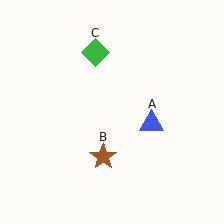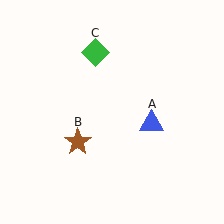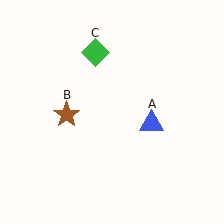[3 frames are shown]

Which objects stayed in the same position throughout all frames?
Blue triangle (object A) and green diamond (object C) remained stationary.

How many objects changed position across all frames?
1 object changed position: brown star (object B).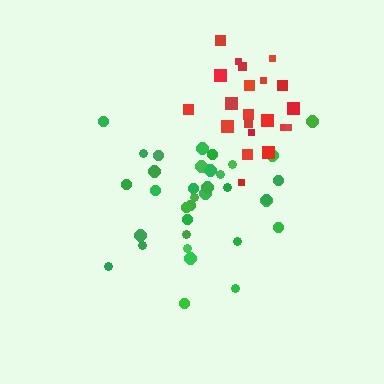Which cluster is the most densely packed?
Green.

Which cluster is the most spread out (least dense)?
Red.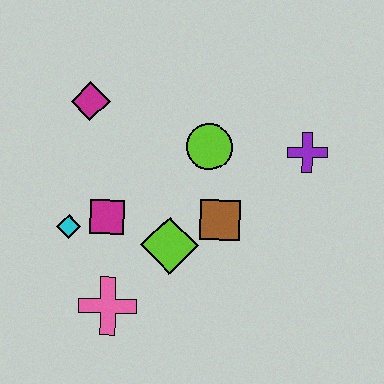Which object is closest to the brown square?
The lime diamond is closest to the brown square.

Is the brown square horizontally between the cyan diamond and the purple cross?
Yes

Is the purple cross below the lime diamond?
No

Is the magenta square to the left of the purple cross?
Yes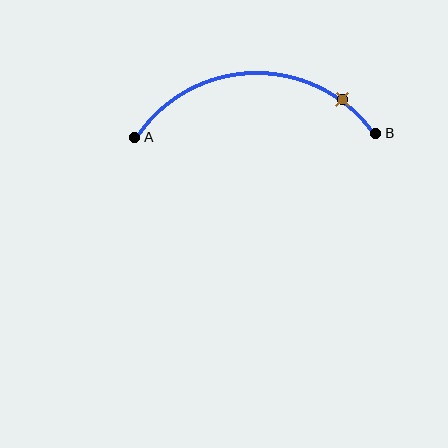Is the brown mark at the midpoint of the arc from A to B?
No. The brown mark lies on the arc but is closer to endpoint B. The arc midpoint would be at the point on the curve equidistant along the arc from both A and B.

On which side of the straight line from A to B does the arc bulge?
The arc bulges above the straight line connecting A and B.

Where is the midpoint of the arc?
The arc midpoint is the point on the curve farthest from the straight line joining A and B. It sits above that line.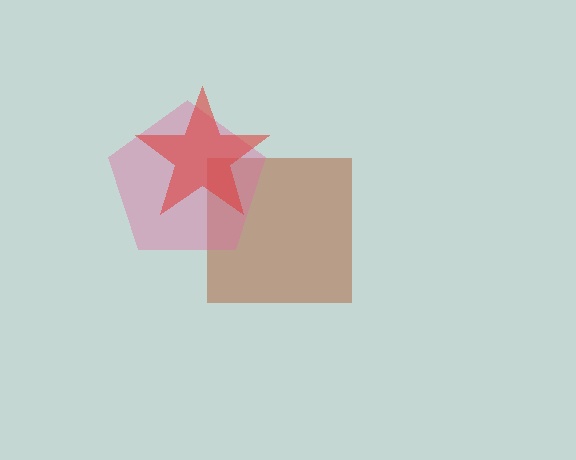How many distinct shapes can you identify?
There are 3 distinct shapes: a brown square, a pink pentagon, a red star.